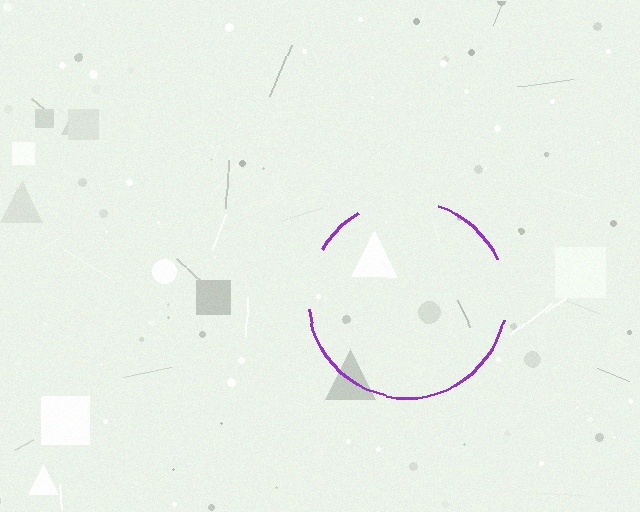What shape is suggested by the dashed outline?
The dashed outline suggests a circle.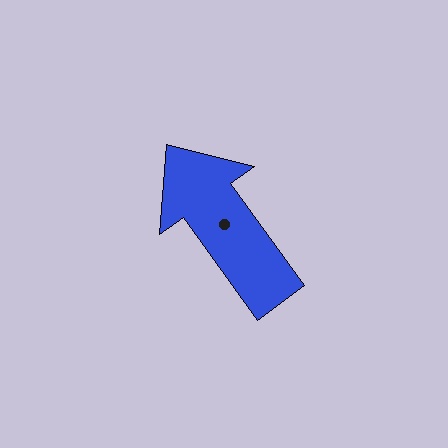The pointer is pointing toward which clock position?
Roughly 11 o'clock.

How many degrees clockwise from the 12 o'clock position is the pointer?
Approximately 324 degrees.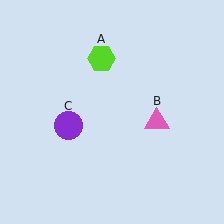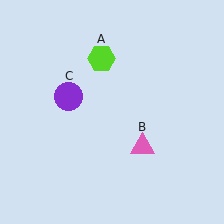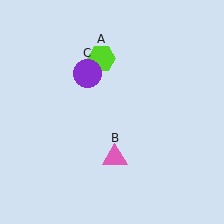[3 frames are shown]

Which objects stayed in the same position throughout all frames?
Lime hexagon (object A) remained stationary.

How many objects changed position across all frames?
2 objects changed position: pink triangle (object B), purple circle (object C).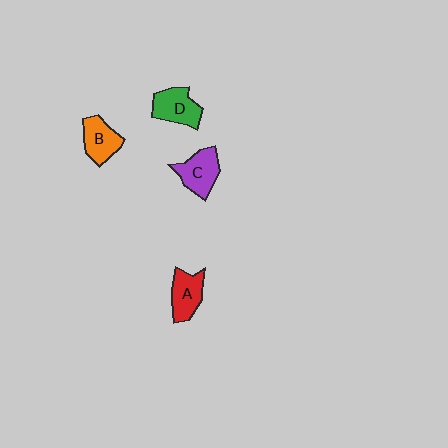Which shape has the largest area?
Shape C (purple).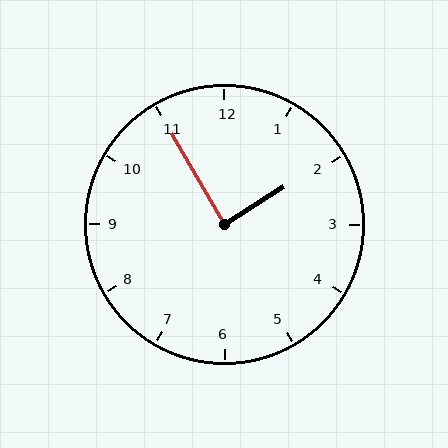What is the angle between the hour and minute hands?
Approximately 88 degrees.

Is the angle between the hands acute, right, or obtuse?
It is right.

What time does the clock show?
1:55.